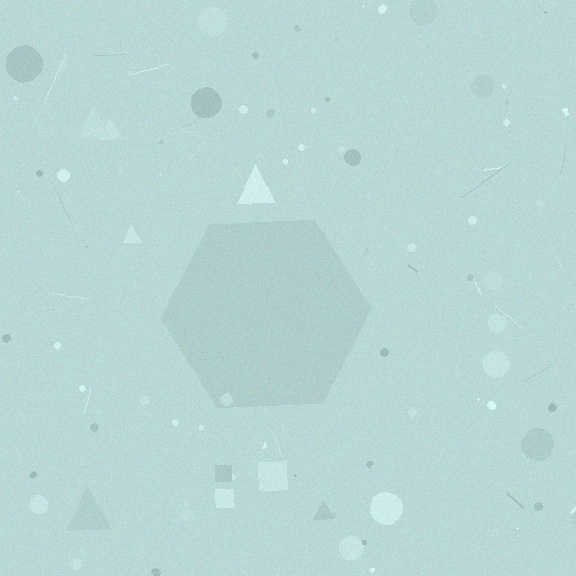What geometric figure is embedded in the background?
A hexagon is embedded in the background.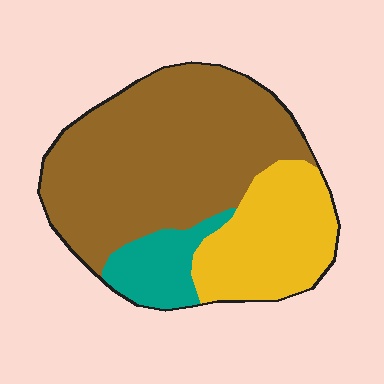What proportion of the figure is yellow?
Yellow takes up about one quarter (1/4) of the figure.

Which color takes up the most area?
Brown, at roughly 60%.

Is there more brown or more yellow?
Brown.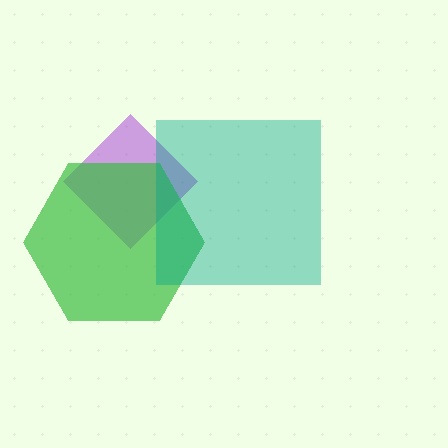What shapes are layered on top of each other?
The layered shapes are: a purple diamond, a green hexagon, a teal square.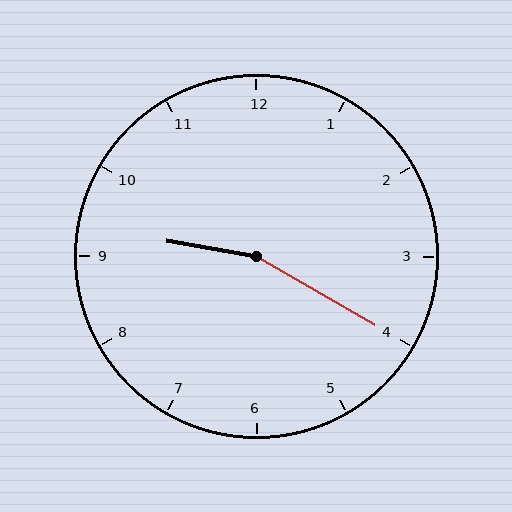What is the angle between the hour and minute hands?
Approximately 160 degrees.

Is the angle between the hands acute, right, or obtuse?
It is obtuse.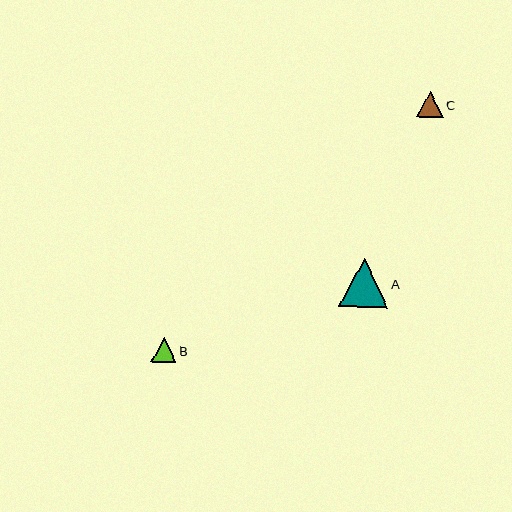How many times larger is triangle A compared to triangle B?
Triangle A is approximately 2.0 times the size of triangle B.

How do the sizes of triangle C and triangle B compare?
Triangle C and triangle B are approximately the same size.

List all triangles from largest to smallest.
From largest to smallest: A, C, B.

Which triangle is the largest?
Triangle A is the largest with a size of approximately 49 pixels.